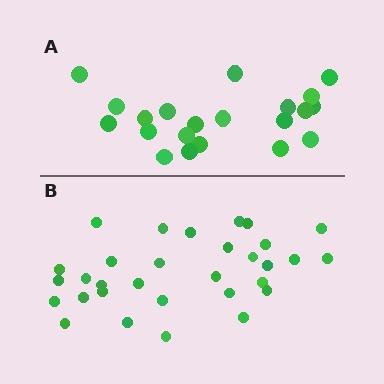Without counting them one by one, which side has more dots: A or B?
Region B (the bottom region) has more dots.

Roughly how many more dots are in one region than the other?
Region B has roughly 10 or so more dots than region A.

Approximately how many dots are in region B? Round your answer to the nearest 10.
About 30 dots. (The exact count is 31, which rounds to 30.)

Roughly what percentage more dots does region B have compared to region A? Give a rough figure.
About 50% more.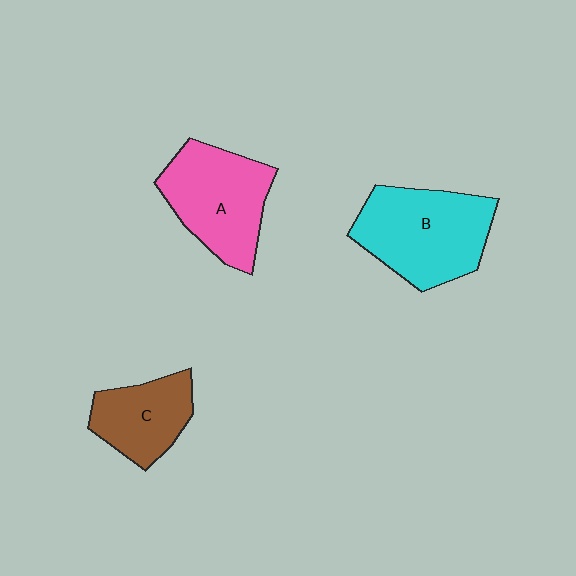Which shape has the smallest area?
Shape C (brown).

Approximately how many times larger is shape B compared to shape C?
Approximately 1.6 times.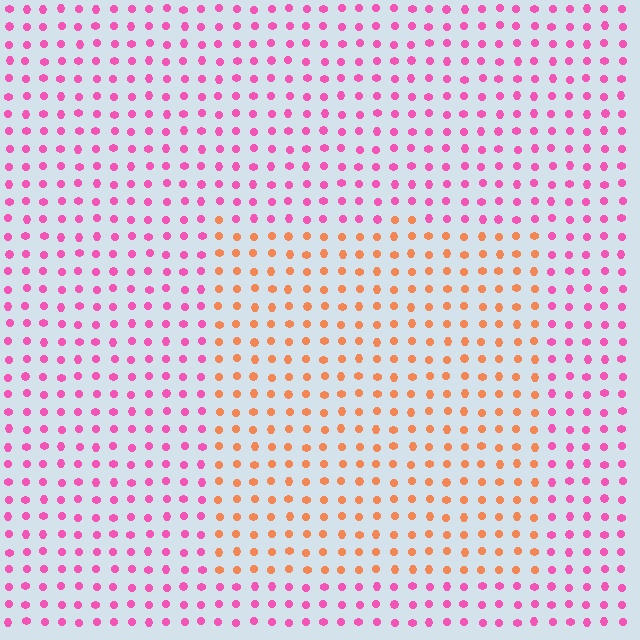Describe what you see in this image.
The image is filled with small pink elements in a uniform arrangement. A rectangle-shaped region is visible where the elements are tinted to a slightly different hue, forming a subtle color boundary.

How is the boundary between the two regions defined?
The boundary is defined purely by a slight shift in hue (about 56 degrees). Spacing, size, and orientation are identical on both sides.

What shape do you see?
I see a rectangle.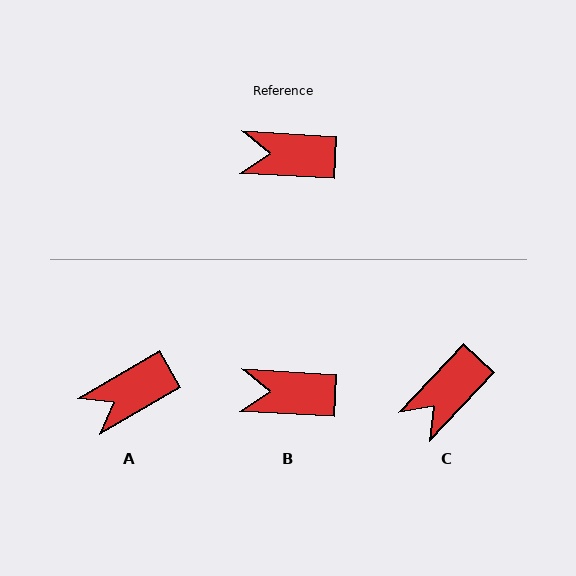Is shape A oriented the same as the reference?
No, it is off by about 34 degrees.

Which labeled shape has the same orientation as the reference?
B.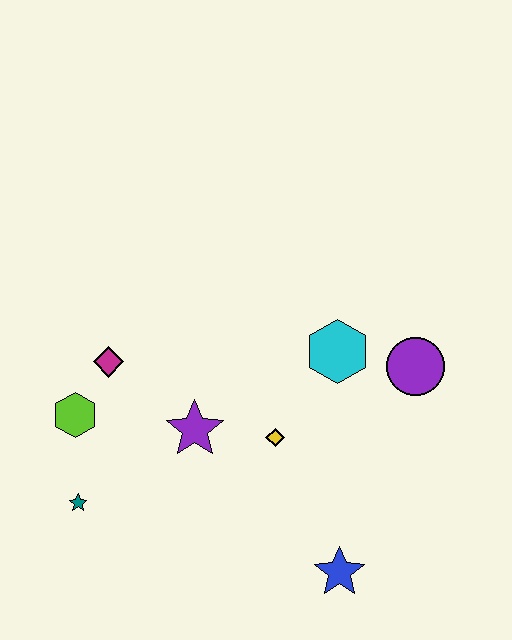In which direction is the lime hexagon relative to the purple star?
The lime hexagon is to the left of the purple star.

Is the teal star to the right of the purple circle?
No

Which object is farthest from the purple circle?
The teal star is farthest from the purple circle.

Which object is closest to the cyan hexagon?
The purple circle is closest to the cyan hexagon.